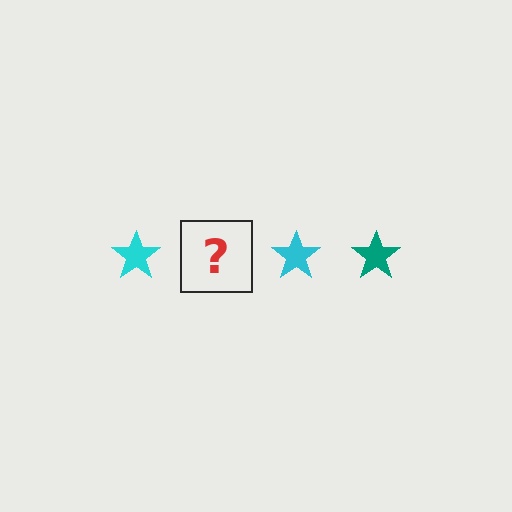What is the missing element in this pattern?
The missing element is a teal star.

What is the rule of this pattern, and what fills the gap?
The rule is that the pattern cycles through cyan, teal stars. The gap should be filled with a teal star.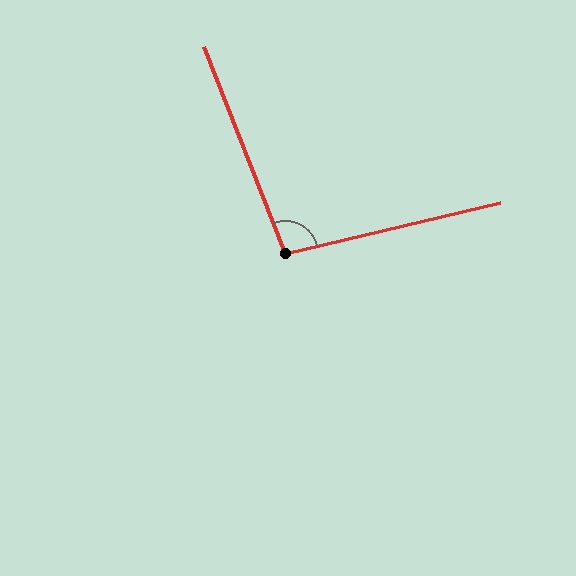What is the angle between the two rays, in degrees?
Approximately 98 degrees.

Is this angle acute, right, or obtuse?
It is obtuse.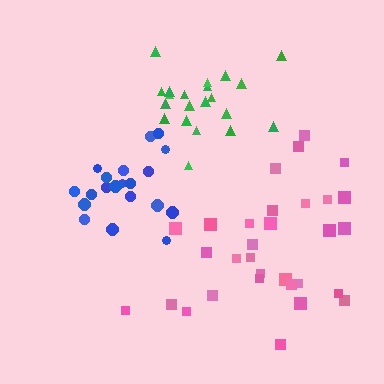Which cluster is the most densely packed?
Green.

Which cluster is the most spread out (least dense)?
Pink.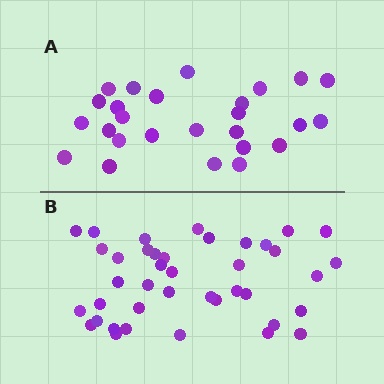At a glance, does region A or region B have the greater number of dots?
Region B (the bottom region) has more dots.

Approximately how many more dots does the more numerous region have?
Region B has approximately 15 more dots than region A.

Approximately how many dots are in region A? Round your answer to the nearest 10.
About 30 dots. (The exact count is 26, which rounds to 30.)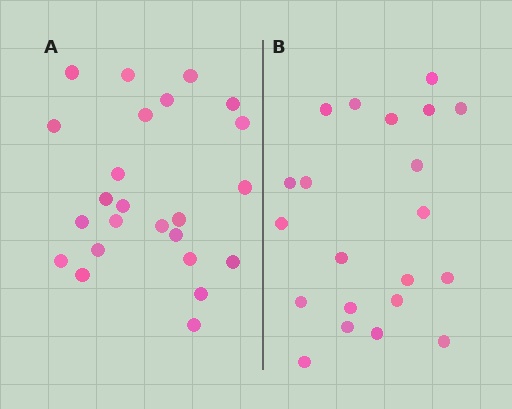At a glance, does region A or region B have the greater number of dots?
Region A (the left region) has more dots.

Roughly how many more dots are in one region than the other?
Region A has just a few more — roughly 2 or 3 more dots than region B.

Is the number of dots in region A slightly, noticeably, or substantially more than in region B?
Region A has only slightly more — the two regions are fairly close. The ratio is roughly 1.1 to 1.